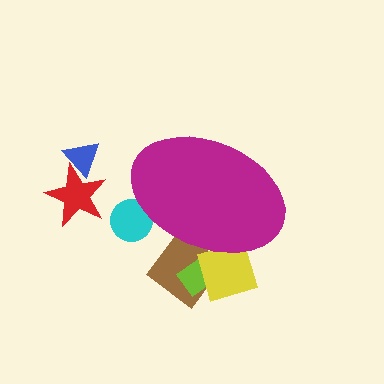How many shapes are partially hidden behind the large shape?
4 shapes are partially hidden.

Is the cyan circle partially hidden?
Yes, the cyan circle is partially hidden behind the magenta ellipse.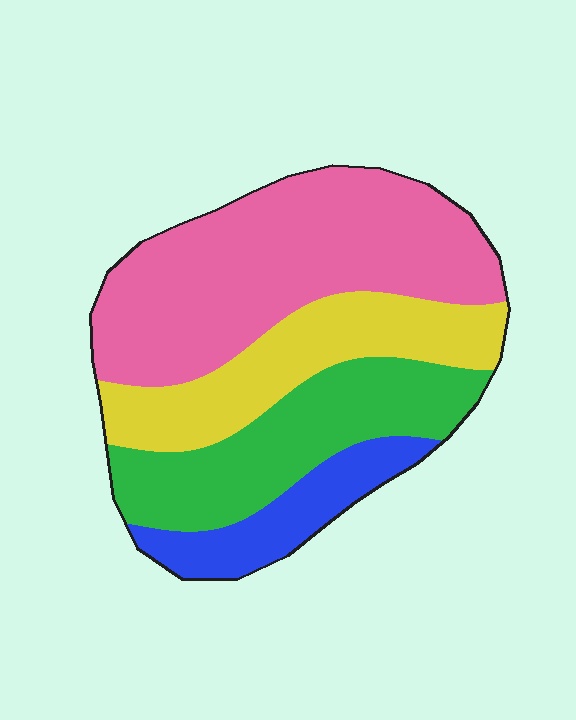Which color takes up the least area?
Blue, at roughly 10%.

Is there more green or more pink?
Pink.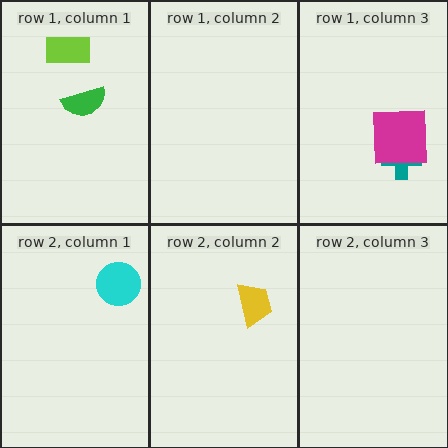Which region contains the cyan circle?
The row 2, column 1 region.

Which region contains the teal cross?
The row 1, column 3 region.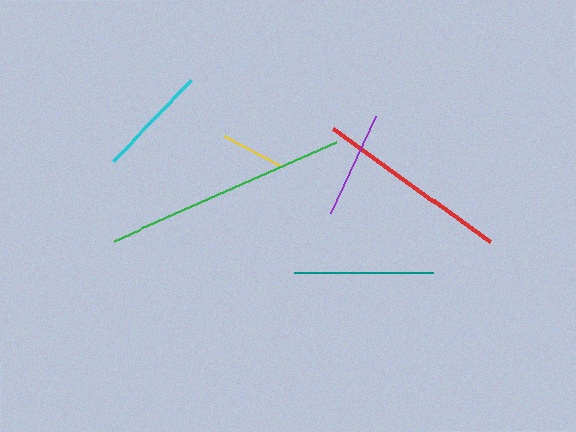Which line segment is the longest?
The green line is the longest at approximately 243 pixels.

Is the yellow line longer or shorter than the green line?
The green line is longer than the yellow line.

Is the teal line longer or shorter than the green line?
The green line is longer than the teal line.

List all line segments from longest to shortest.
From longest to shortest: green, red, teal, cyan, purple, yellow.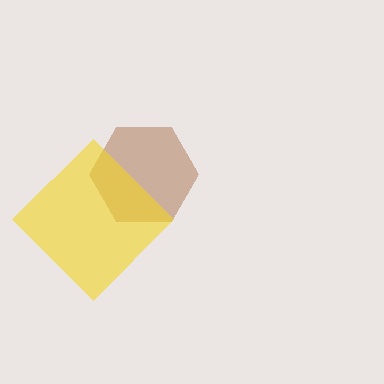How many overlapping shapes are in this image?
There are 2 overlapping shapes in the image.